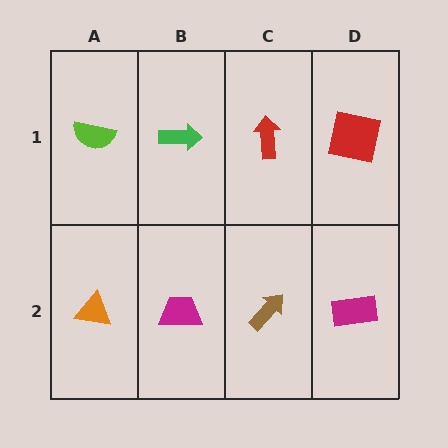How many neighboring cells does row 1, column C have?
3.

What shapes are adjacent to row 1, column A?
An orange triangle (row 2, column A), a green arrow (row 1, column B).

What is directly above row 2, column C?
A red arrow.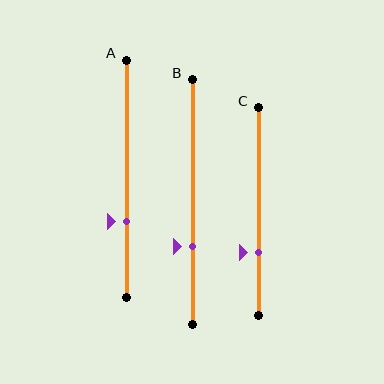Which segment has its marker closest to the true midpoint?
Segment A has its marker closest to the true midpoint.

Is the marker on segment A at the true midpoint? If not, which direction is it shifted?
No, the marker on segment A is shifted downward by about 18% of the segment length.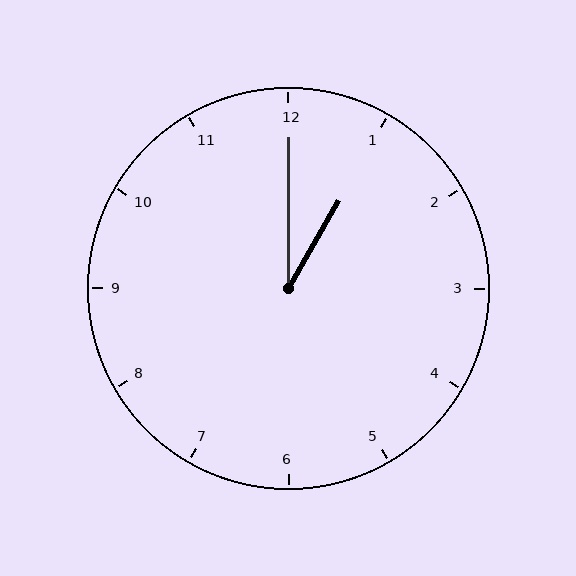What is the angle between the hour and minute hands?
Approximately 30 degrees.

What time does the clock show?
1:00.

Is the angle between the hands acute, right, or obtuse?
It is acute.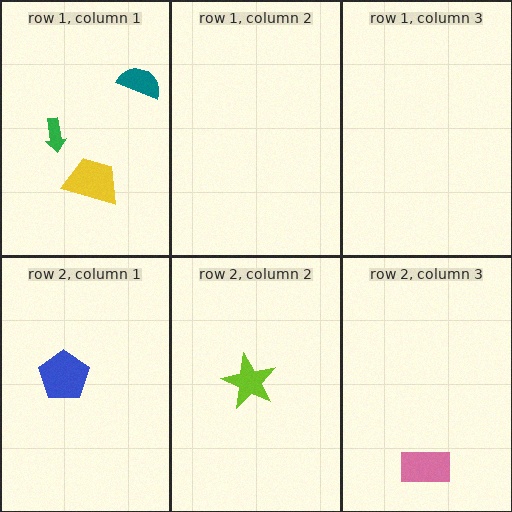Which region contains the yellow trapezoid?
The row 1, column 1 region.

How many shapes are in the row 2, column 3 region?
1.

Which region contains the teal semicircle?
The row 1, column 1 region.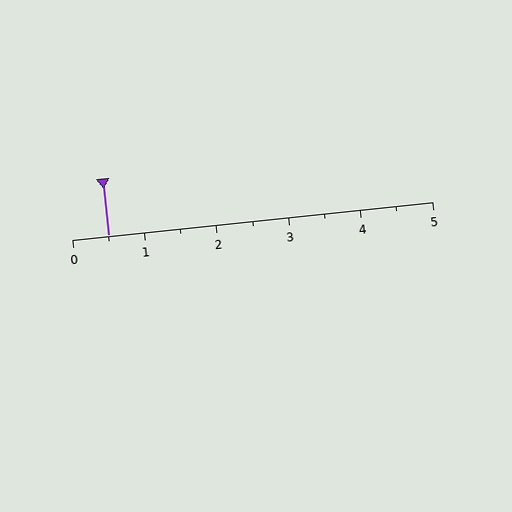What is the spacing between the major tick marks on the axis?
The major ticks are spaced 1 apart.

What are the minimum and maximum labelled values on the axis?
The axis runs from 0 to 5.